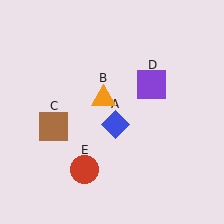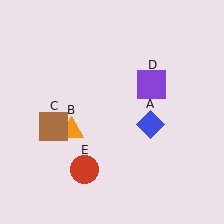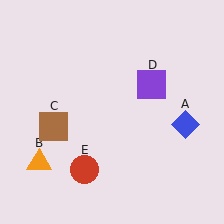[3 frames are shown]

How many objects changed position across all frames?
2 objects changed position: blue diamond (object A), orange triangle (object B).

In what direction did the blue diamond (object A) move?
The blue diamond (object A) moved right.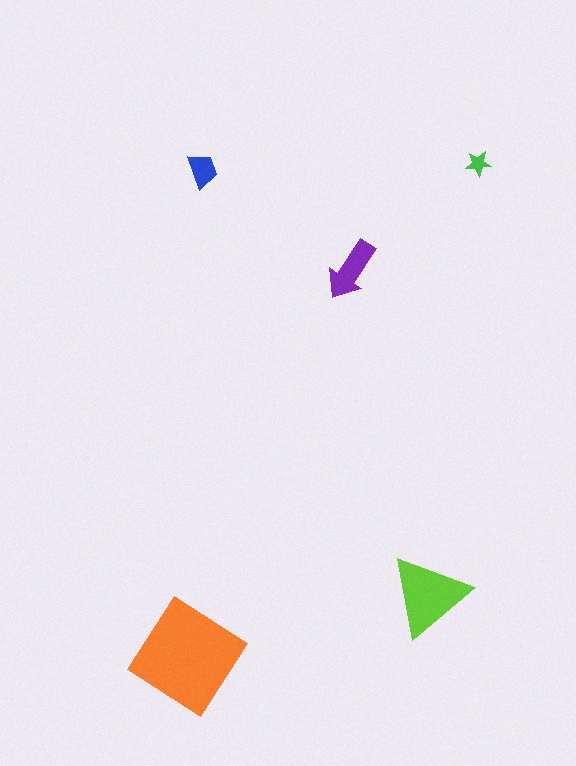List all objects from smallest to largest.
The green star, the blue trapezoid, the purple arrow, the lime triangle, the orange diamond.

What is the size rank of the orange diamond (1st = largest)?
1st.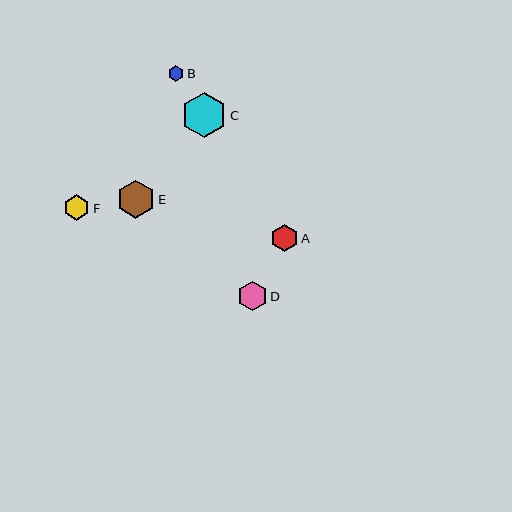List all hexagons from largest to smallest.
From largest to smallest: C, E, D, A, F, B.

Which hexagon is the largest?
Hexagon C is the largest with a size of approximately 45 pixels.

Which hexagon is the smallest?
Hexagon B is the smallest with a size of approximately 16 pixels.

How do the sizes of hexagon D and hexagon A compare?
Hexagon D and hexagon A are approximately the same size.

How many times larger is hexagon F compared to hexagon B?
Hexagon F is approximately 1.6 times the size of hexagon B.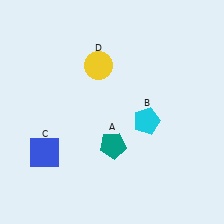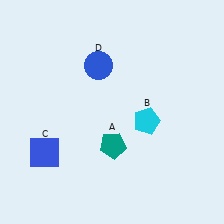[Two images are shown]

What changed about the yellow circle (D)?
In Image 1, D is yellow. In Image 2, it changed to blue.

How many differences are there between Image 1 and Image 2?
There is 1 difference between the two images.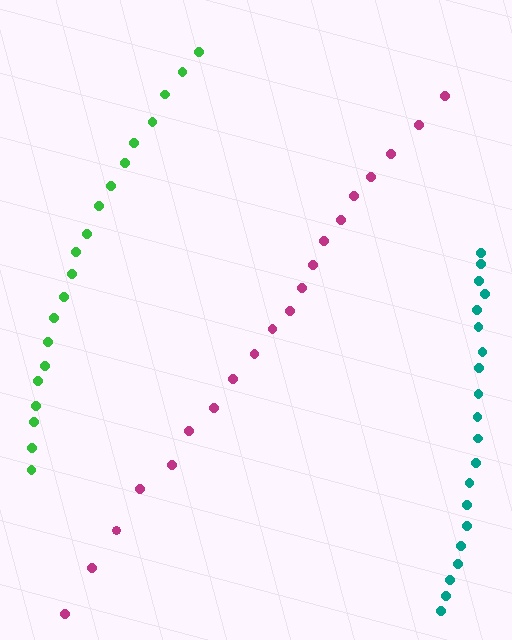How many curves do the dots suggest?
There are 3 distinct paths.